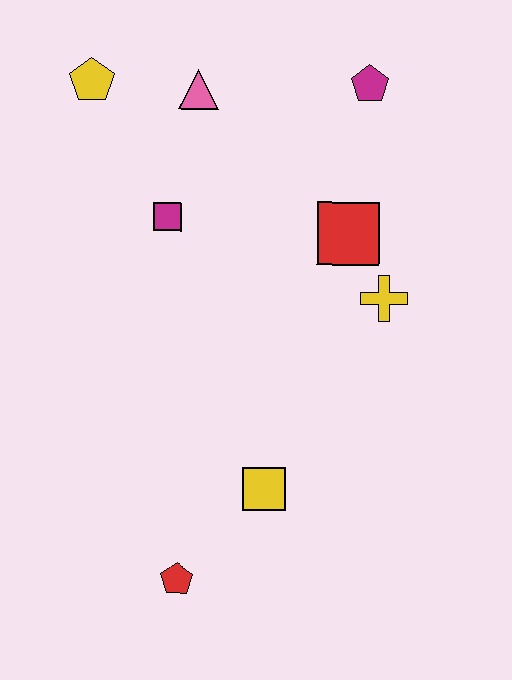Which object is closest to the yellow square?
The red pentagon is closest to the yellow square.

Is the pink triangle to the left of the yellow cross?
Yes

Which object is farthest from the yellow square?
The yellow pentagon is farthest from the yellow square.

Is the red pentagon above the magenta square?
No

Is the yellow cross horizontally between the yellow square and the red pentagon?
No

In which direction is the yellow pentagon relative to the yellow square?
The yellow pentagon is above the yellow square.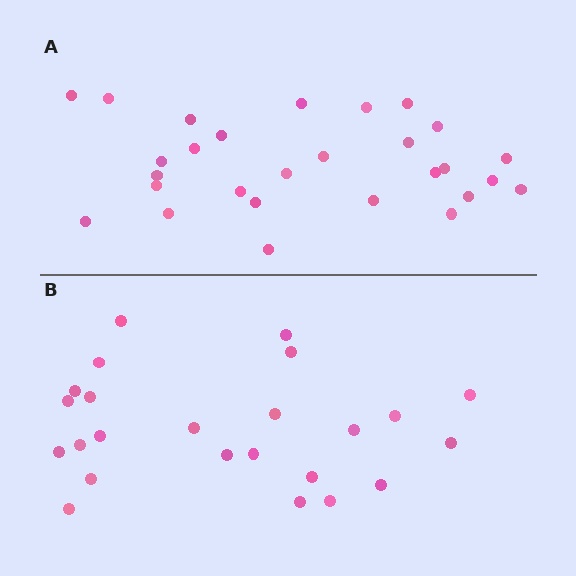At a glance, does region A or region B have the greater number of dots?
Region A (the top region) has more dots.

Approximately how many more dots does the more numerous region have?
Region A has about 4 more dots than region B.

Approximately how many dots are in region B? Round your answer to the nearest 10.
About 20 dots. (The exact count is 24, which rounds to 20.)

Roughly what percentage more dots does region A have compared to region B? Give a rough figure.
About 15% more.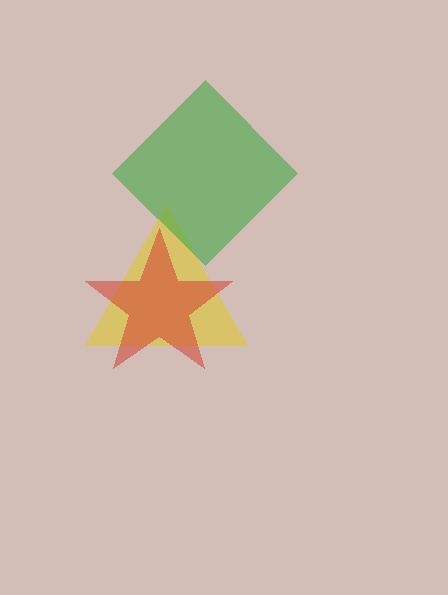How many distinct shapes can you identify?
There are 3 distinct shapes: a yellow triangle, a green diamond, a red star.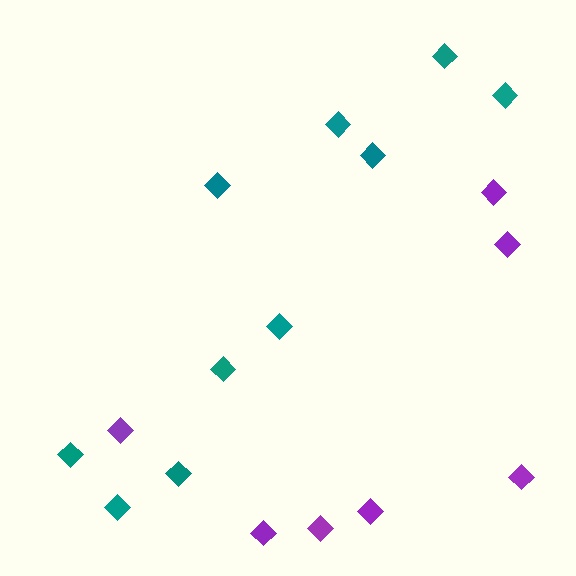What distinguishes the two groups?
There are 2 groups: one group of teal diamonds (10) and one group of purple diamonds (7).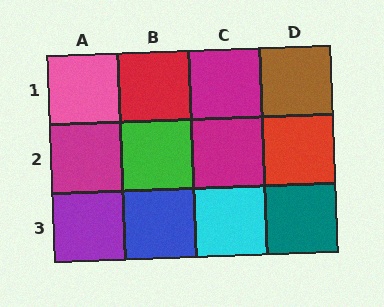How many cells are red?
2 cells are red.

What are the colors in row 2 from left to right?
Magenta, green, magenta, red.